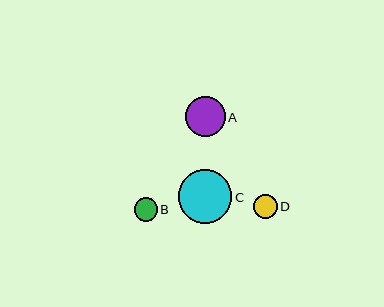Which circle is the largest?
Circle C is the largest with a size of approximately 54 pixels.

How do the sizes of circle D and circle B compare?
Circle D and circle B are approximately the same size.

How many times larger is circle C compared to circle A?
Circle C is approximately 1.4 times the size of circle A.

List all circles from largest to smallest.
From largest to smallest: C, A, D, B.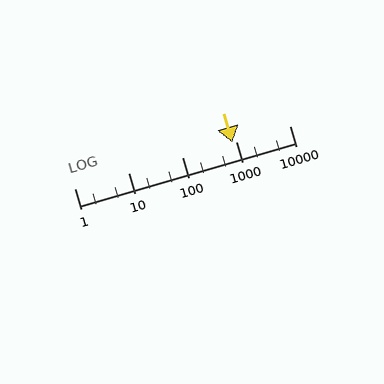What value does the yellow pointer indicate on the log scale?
The pointer indicates approximately 870.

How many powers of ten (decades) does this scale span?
The scale spans 4 decades, from 1 to 10000.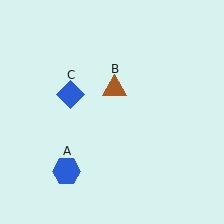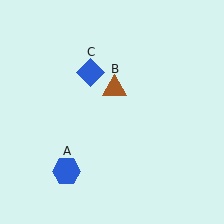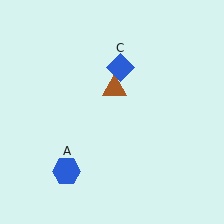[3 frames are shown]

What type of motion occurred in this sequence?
The blue diamond (object C) rotated clockwise around the center of the scene.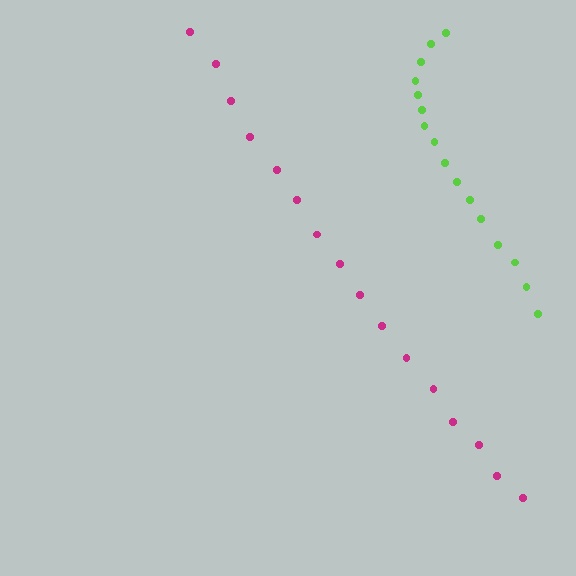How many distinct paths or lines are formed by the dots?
There are 2 distinct paths.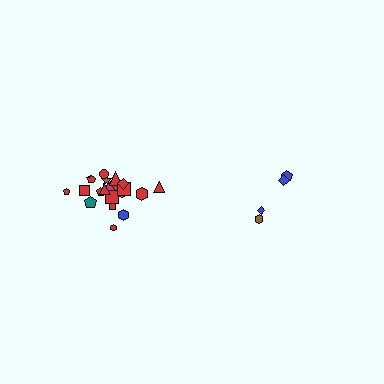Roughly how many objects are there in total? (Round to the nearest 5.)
Roughly 25 objects in total.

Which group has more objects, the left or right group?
The left group.